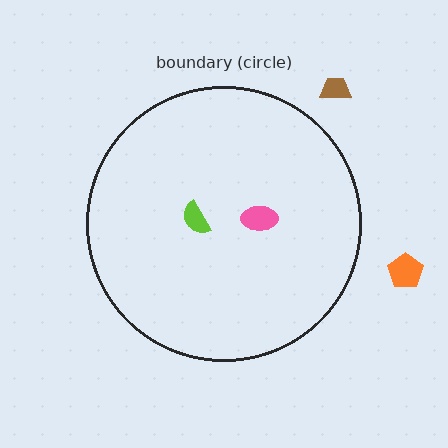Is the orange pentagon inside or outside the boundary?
Outside.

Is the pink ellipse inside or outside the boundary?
Inside.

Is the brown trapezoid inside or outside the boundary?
Outside.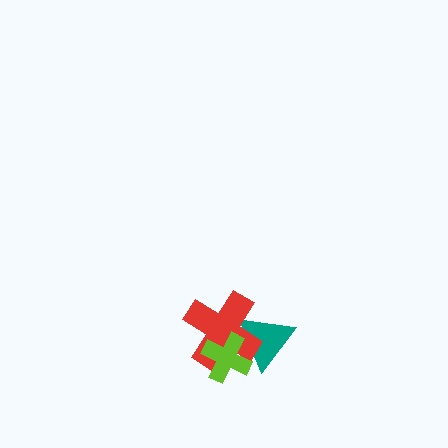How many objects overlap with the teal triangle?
2 objects overlap with the teal triangle.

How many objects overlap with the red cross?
2 objects overlap with the red cross.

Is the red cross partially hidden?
Yes, it is partially covered by another shape.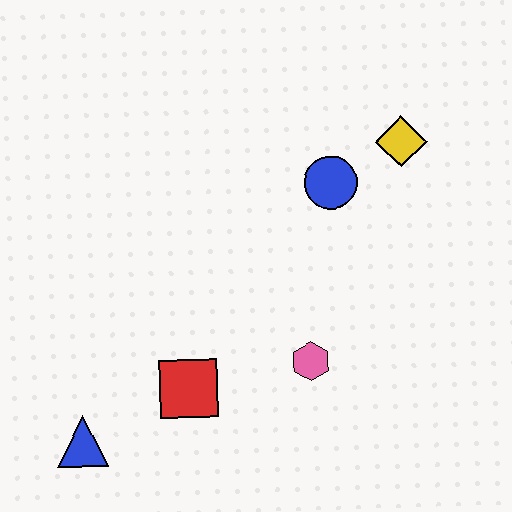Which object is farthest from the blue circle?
The blue triangle is farthest from the blue circle.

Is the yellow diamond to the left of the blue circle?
No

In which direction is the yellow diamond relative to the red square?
The yellow diamond is above the red square.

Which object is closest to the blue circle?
The yellow diamond is closest to the blue circle.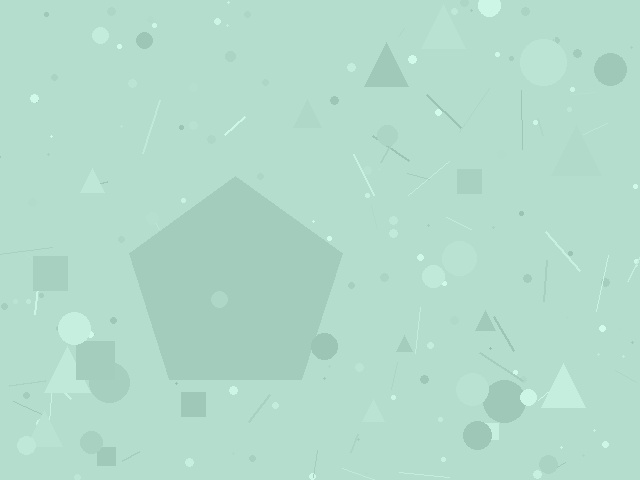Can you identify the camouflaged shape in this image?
The camouflaged shape is a pentagon.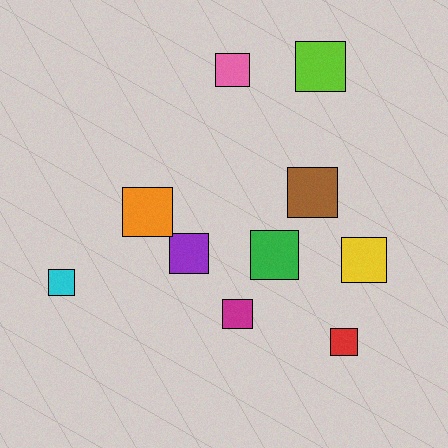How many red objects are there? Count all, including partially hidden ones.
There is 1 red object.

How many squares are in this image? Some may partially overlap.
There are 10 squares.